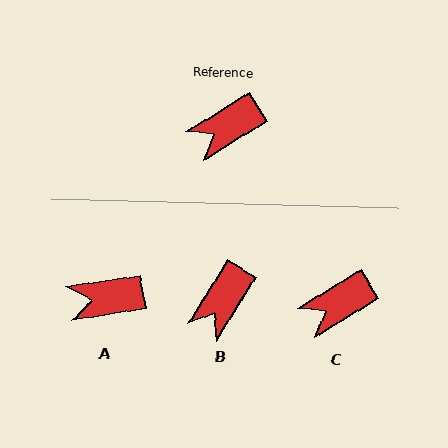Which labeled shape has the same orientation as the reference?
C.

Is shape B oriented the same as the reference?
No, it is off by about 26 degrees.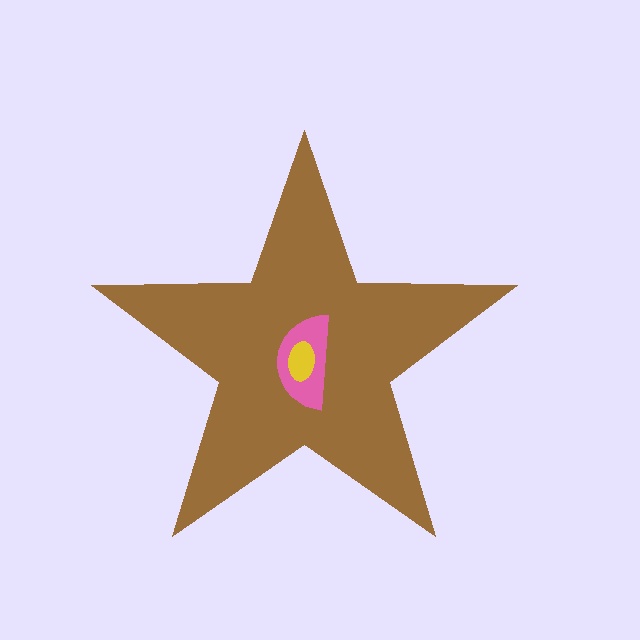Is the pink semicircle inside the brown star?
Yes.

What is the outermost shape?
The brown star.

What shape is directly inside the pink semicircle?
The yellow ellipse.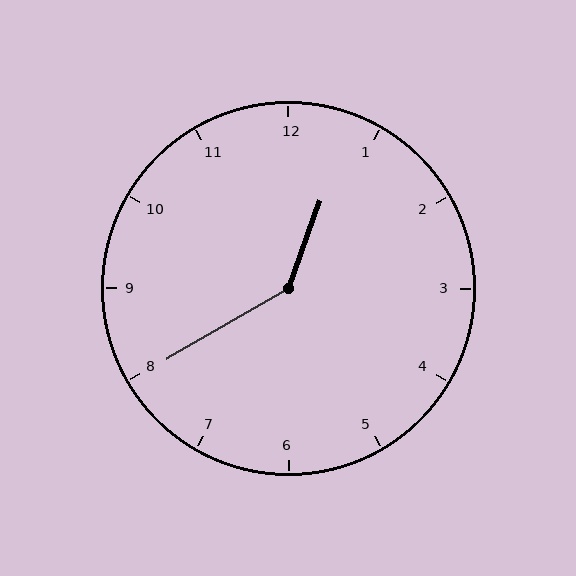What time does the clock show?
12:40.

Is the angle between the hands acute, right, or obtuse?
It is obtuse.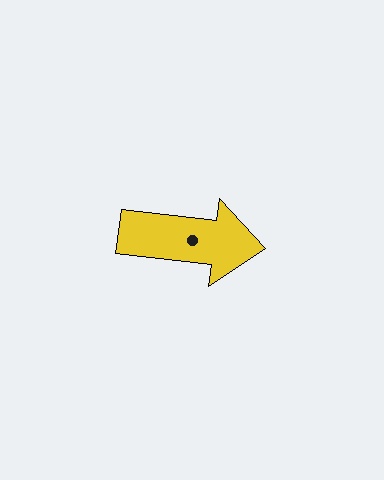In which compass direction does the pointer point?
East.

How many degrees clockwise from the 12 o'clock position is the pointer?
Approximately 97 degrees.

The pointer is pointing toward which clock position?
Roughly 3 o'clock.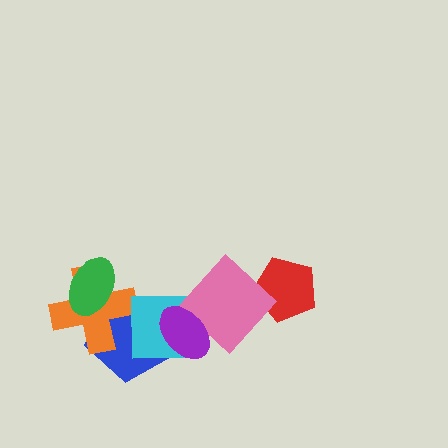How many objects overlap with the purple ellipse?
3 objects overlap with the purple ellipse.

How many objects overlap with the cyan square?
4 objects overlap with the cyan square.